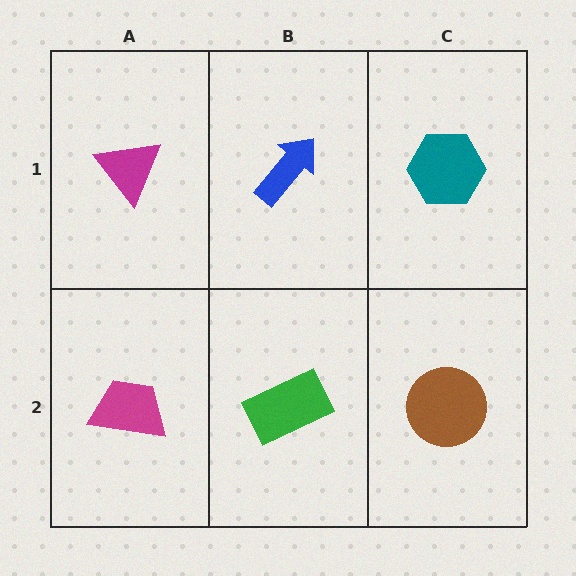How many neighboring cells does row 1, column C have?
2.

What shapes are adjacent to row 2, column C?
A teal hexagon (row 1, column C), a green rectangle (row 2, column B).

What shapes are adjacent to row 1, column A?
A magenta trapezoid (row 2, column A), a blue arrow (row 1, column B).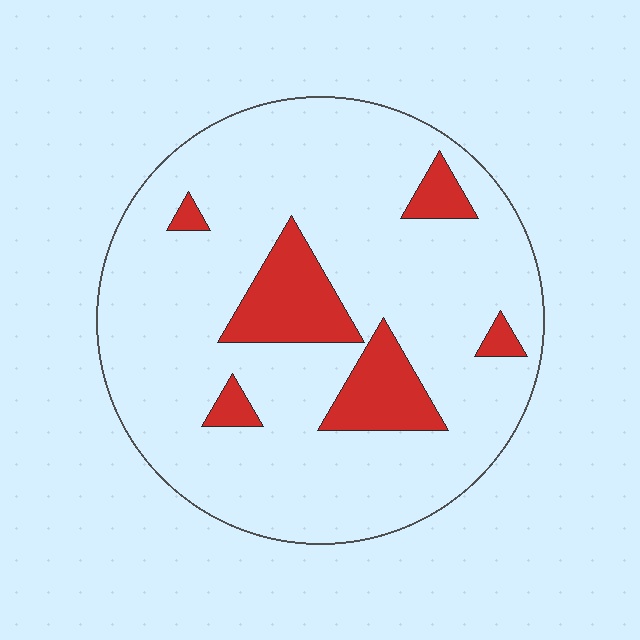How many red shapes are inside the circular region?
6.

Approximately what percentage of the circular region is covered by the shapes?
Approximately 15%.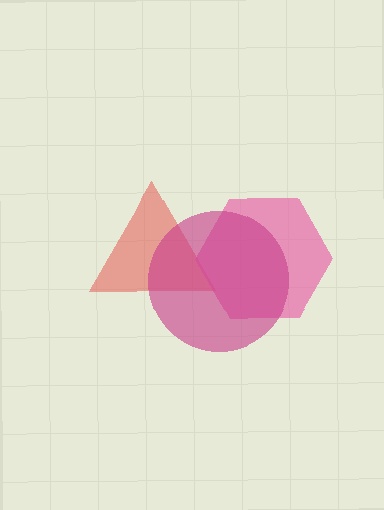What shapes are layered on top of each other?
The layered shapes are: a red triangle, a pink hexagon, a magenta circle.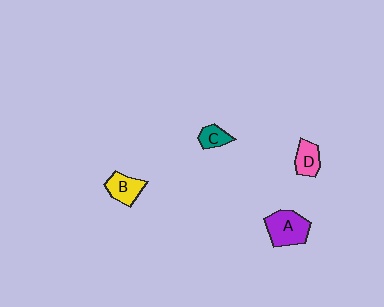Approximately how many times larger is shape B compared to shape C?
Approximately 1.5 times.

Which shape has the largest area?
Shape A (purple).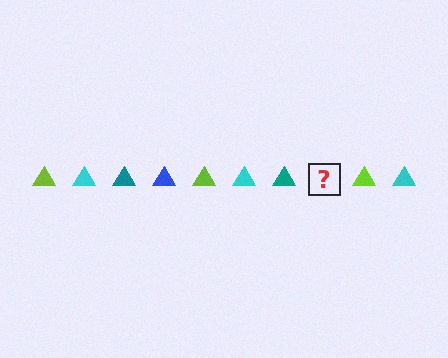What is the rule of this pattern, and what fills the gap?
The rule is that the pattern cycles through lime, cyan, teal, blue triangles. The gap should be filled with a blue triangle.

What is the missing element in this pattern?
The missing element is a blue triangle.